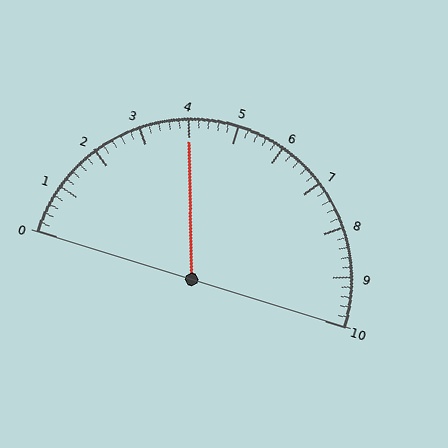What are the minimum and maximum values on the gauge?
The gauge ranges from 0 to 10.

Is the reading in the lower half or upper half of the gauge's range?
The reading is in the lower half of the range (0 to 10).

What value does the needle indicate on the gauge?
The needle indicates approximately 4.0.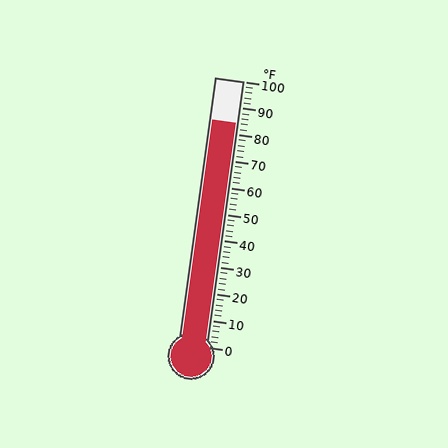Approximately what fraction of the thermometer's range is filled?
The thermometer is filled to approximately 85% of its range.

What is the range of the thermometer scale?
The thermometer scale ranges from 0°F to 100°F.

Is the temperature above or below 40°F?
The temperature is above 40°F.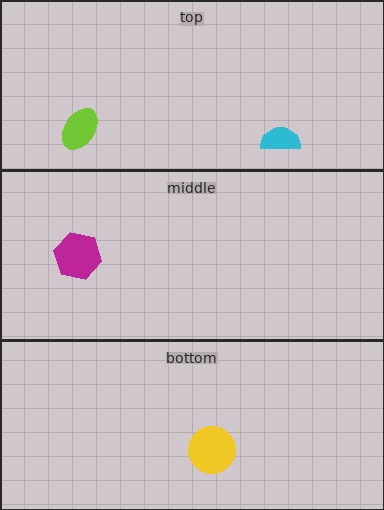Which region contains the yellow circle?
The bottom region.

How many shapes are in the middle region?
1.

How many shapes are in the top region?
2.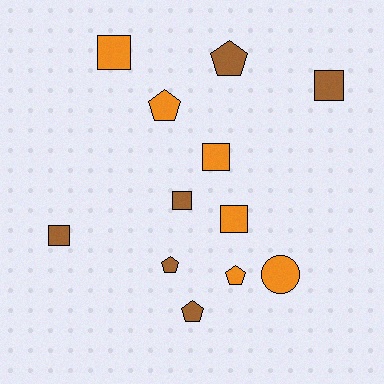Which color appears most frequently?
Orange, with 6 objects.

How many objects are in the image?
There are 12 objects.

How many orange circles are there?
There is 1 orange circle.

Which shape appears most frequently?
Square, with 6 objects.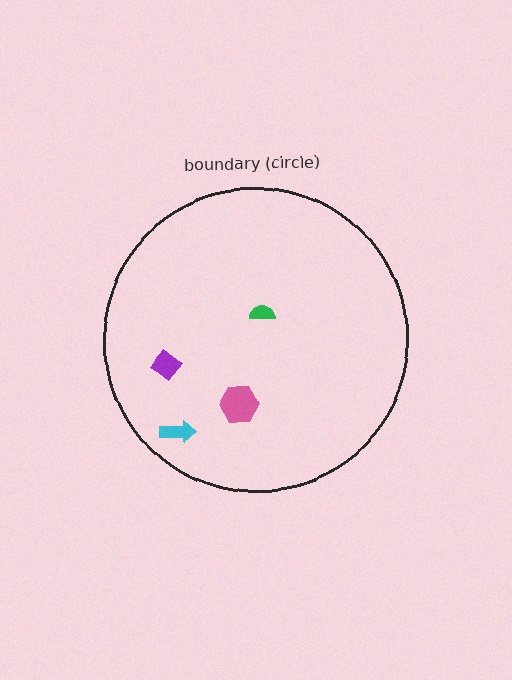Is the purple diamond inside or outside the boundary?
Inside.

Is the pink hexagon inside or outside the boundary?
Inside.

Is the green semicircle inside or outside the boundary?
Inside.